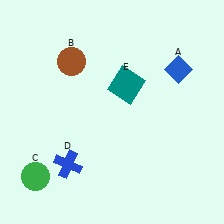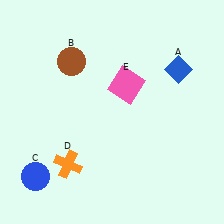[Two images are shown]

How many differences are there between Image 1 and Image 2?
There are 3 differences between the two images.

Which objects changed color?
C changed from green to blue. D changed from blue to orange. E changed from teal to pink.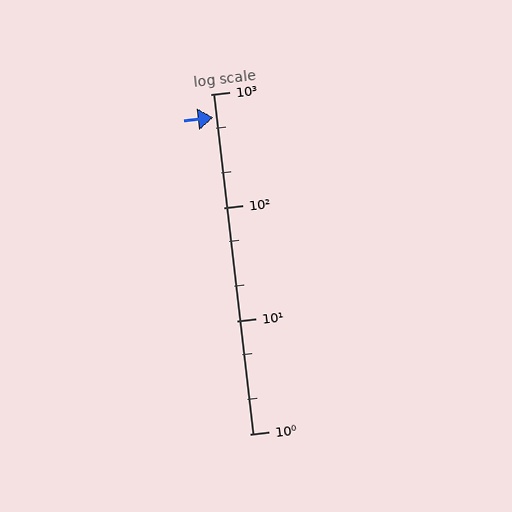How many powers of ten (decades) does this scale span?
The scale spans 3 decades, from 1 to 1000.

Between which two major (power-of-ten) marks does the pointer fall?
The pointer is between 100 and 1000.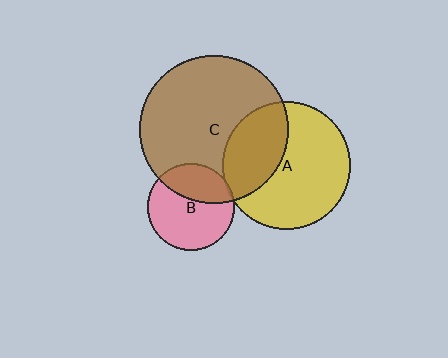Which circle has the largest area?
Circle C (brown).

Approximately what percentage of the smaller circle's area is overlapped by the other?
Approximately 35%.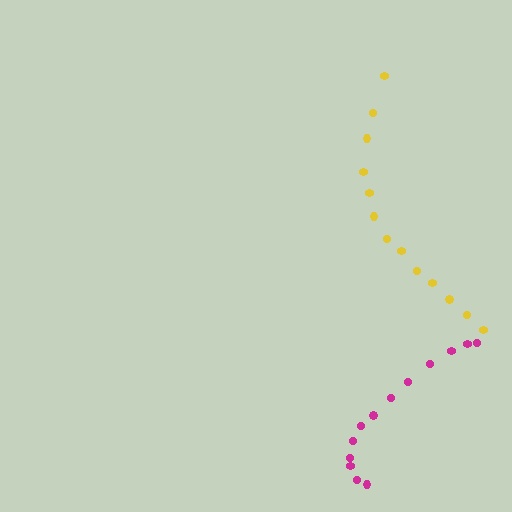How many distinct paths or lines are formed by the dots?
There are 2 distinct paths.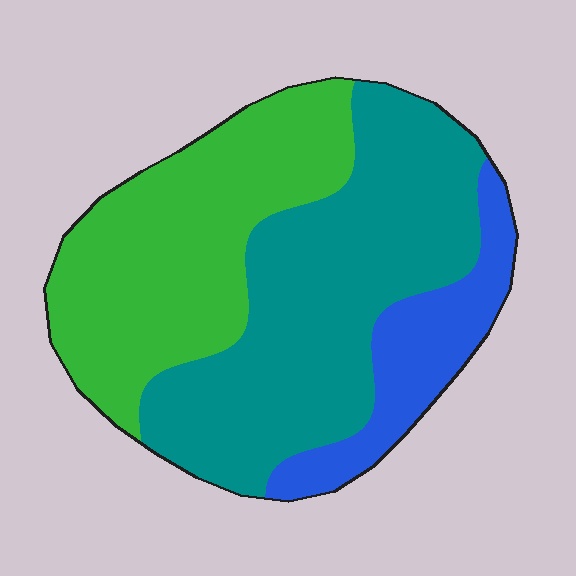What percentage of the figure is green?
Green takes up about three eighths (3/8) of the figure.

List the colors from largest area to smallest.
From largest to smallest: teal, green, blue.